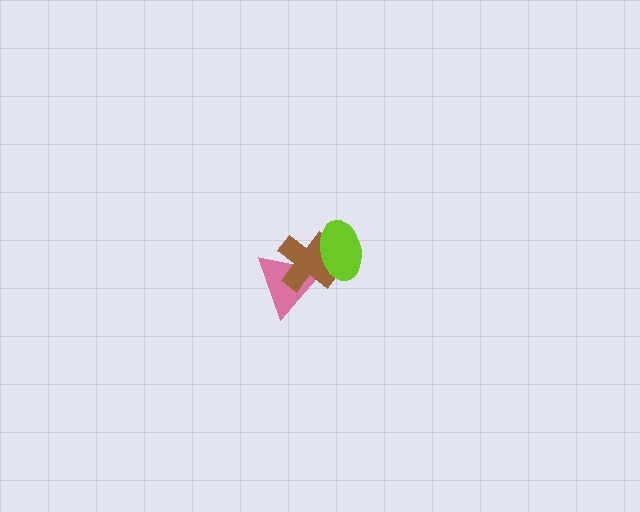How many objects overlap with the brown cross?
2 objects overlap with the brown cross.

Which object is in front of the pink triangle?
The brown cross is in front of the pink triangle.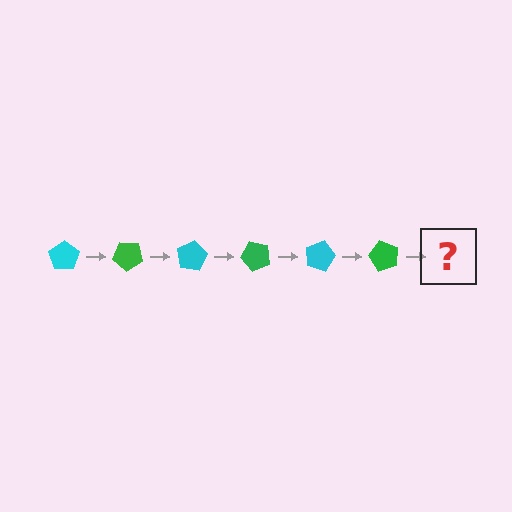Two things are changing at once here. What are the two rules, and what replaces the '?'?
The two rules are that it rotates 40 degrees each step and the color cycles through cyan and green. The '?' should be a cyan pentagon, rotated 240 degrees from the start.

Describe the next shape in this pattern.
It should be a cyan pentagon, rotated 240 degrees from the start.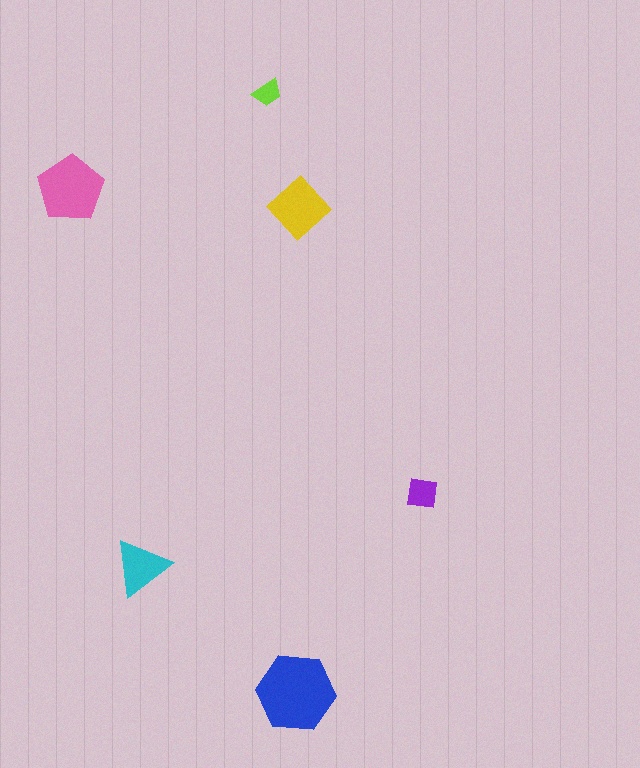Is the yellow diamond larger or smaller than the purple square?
Larger.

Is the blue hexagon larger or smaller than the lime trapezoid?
Larger.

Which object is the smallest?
The lime trapezoid.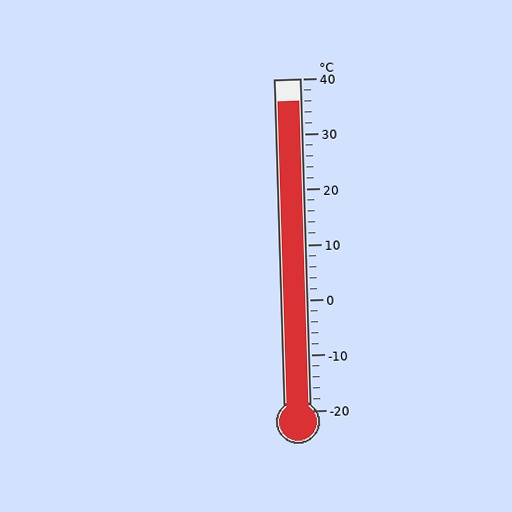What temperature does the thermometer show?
The thermometer shows approximately 36°C.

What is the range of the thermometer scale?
The thermometer scale ranges from -20°C to 40°C.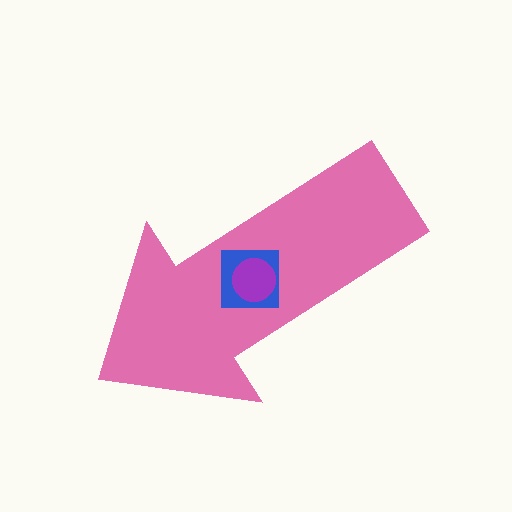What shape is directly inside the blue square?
The purple circle.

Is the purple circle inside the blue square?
Yes.